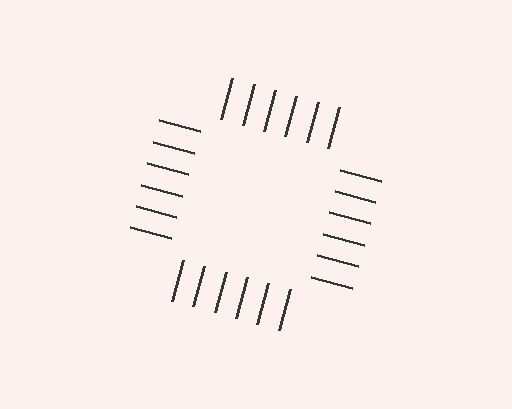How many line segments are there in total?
24 — 6 along each of the 4 edges.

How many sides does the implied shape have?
4 sides — the line-ends trace a square.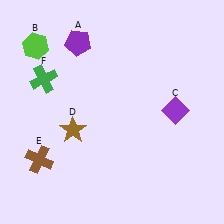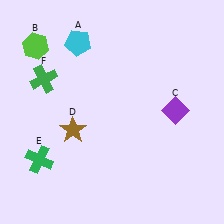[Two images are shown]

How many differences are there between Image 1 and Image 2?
There are 2 differences between the two images.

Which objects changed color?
A changed from purple to cyan. E changed from brown to green.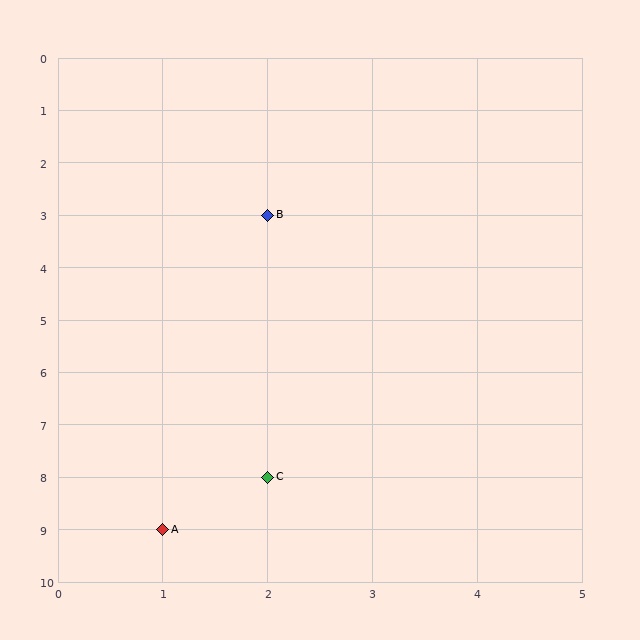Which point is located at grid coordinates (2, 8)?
Point C is at (2, 8).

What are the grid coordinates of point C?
Point C is at grid coordinates (2, 8).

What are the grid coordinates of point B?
Point B is at grid coordinates (2, 3).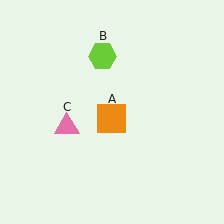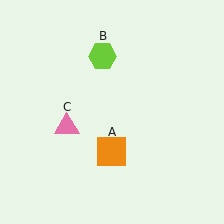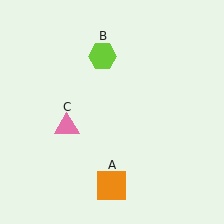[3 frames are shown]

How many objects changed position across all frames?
1 object changed position: orange square (object A).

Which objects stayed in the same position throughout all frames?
Lime hexagon (object B) and pink triangle (object C) remained stationary.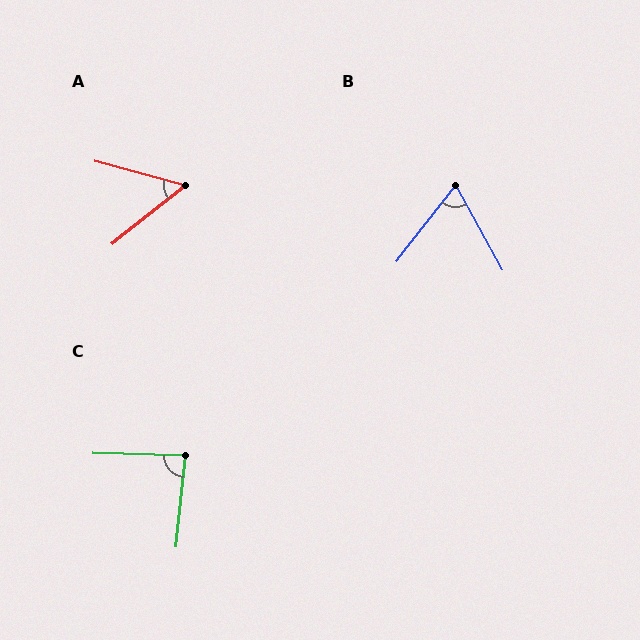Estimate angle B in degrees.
Approximately 66 degrees.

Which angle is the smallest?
A, at approximately 53 degrees.